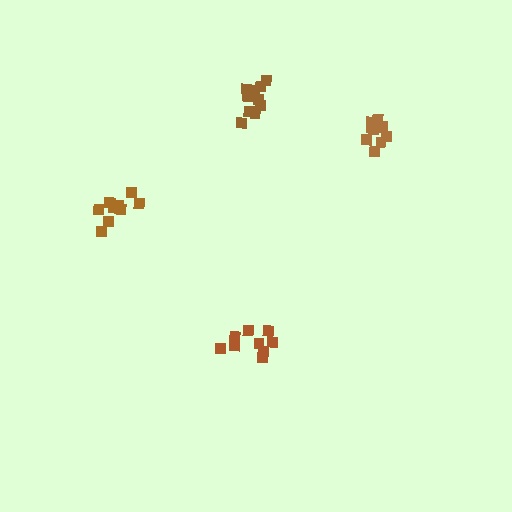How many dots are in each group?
Group 1: 11 dots, Group 2: 11 dots, Group 3: 9 dots, Group 4: 11 dots (42 total).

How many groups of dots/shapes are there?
There are 4 groups.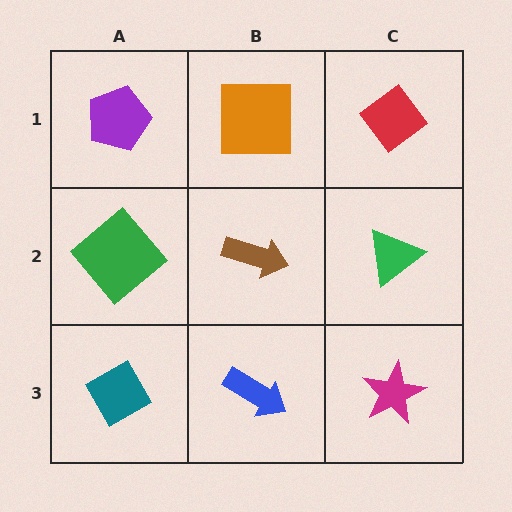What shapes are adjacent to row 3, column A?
A green diamond (row 2, column A), a blue arrow (row 3, column B).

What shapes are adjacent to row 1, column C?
A green triangle (row 2, column C), an orange square (row 1, column B).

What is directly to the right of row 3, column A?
A blue arrow.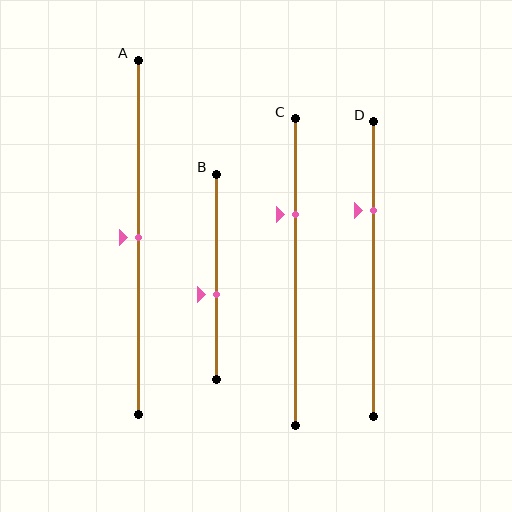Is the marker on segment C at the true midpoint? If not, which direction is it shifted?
No, the marker on segment C is shifted upward by about 19% of the segment length.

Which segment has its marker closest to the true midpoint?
Segment A has its marker closest to the true midpoint.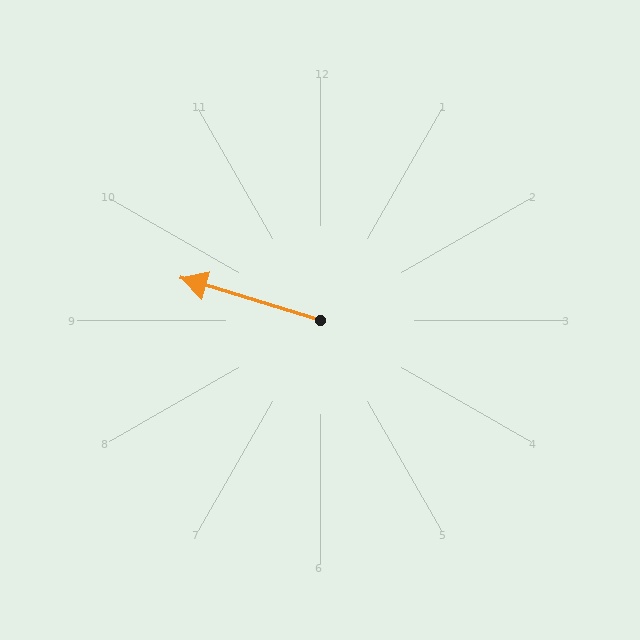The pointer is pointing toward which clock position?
Roughly 10 o'clock.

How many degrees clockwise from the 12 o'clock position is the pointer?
Approximately 287 degrees.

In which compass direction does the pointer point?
West.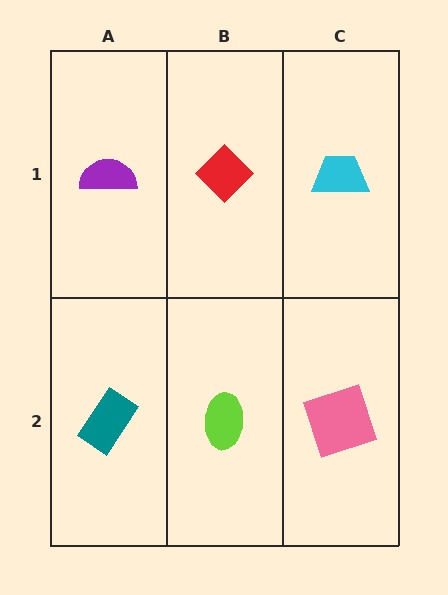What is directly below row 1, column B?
A lime ellipse.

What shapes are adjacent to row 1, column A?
A teal rectangle (row 2, column A), a red diamond (row 1, column B).